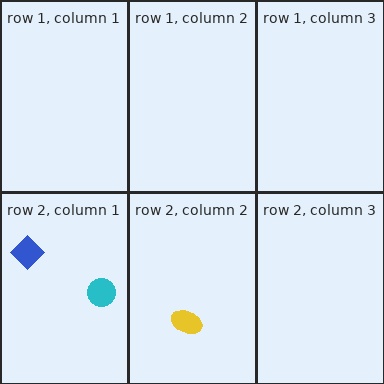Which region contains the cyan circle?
The row 2, column 1 region.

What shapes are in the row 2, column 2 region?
The yellow ellipse.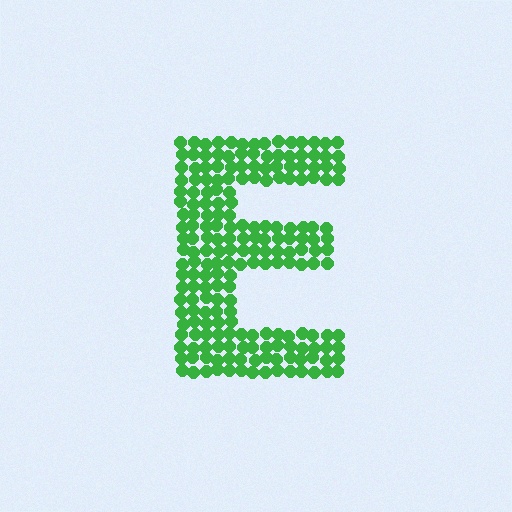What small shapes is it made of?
It is made of small circles.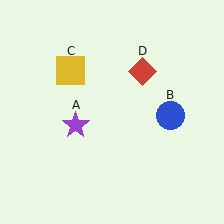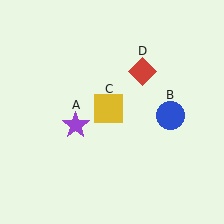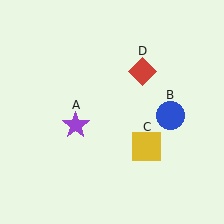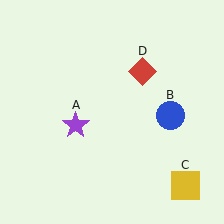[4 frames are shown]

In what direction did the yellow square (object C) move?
The yellow square (object C) moved down and to the right.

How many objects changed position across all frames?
1 object changed position: yellow square (object C).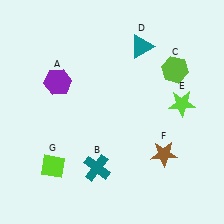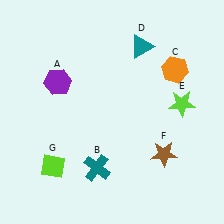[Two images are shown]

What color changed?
The hexagon (C) changed from lime in Image 1 to orange in Image 2.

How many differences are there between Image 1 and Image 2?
There is 1 difference between the two images.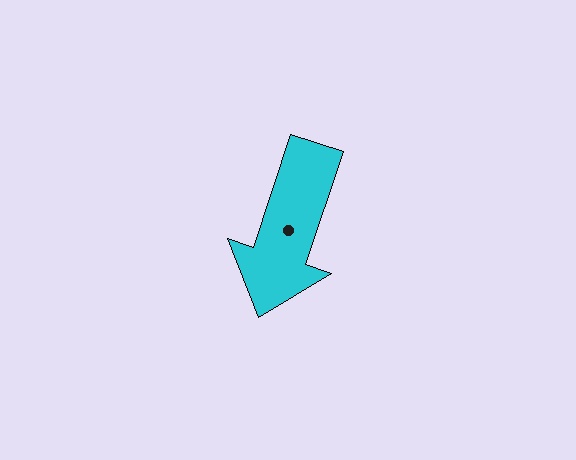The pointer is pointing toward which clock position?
Roughly 7 o'clock.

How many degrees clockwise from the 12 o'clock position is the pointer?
Approximately 198 degrees.